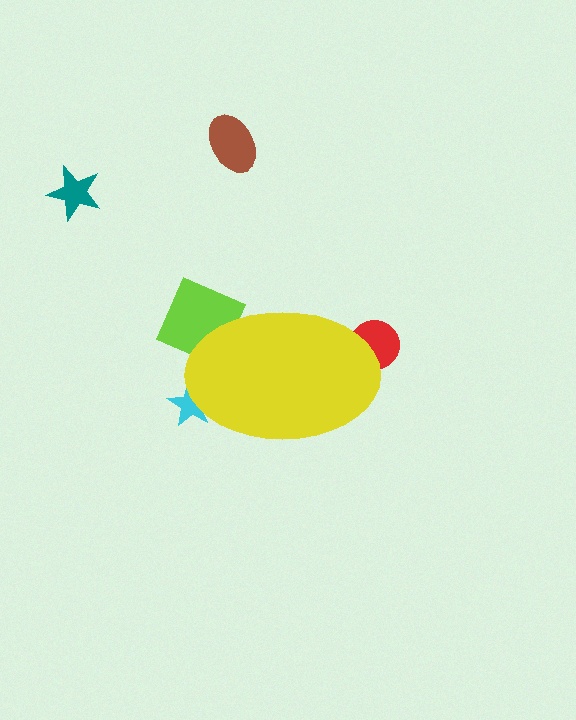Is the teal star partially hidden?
No, the teal star is fully visible.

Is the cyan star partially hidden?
Yes, the cyan star is partially hidden behind the yellow ellipse.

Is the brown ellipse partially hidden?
No, the brown ellipse is fully visible.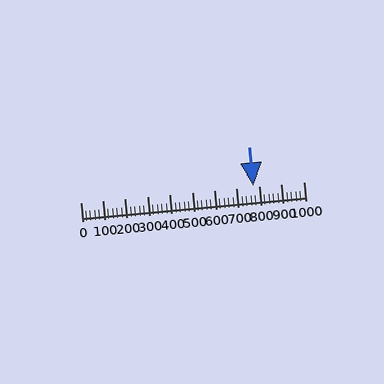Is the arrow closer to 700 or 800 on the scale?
The arrow is closer to 800.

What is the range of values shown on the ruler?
The ruler shows values from 0 to 1000.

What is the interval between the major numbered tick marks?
The major tick marks are spaced 100 units apart.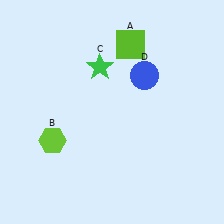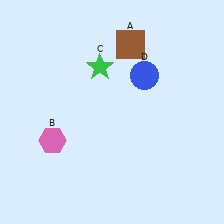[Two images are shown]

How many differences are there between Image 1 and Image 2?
There are 2 differences between the two images.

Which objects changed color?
A changed from lime to brown. B changed from lime to pink.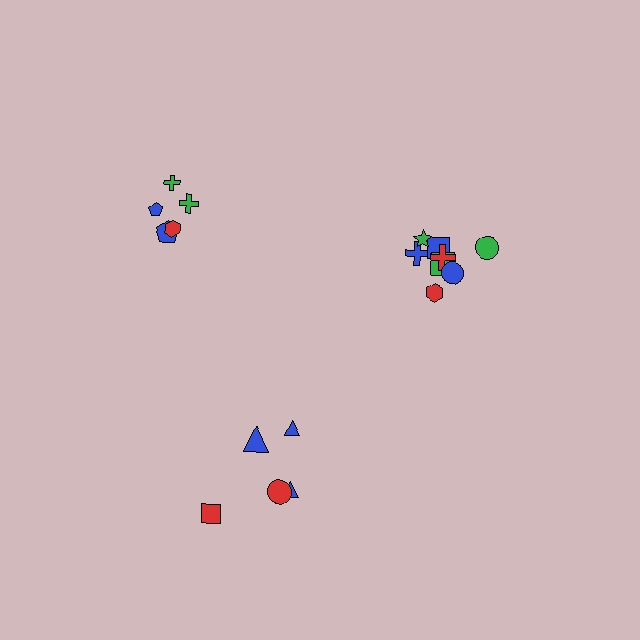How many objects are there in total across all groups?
There are 18 objects.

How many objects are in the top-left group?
There are 5 objects.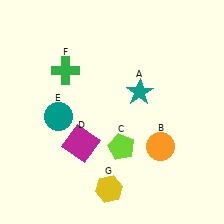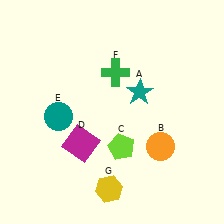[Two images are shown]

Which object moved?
The green cross (F) moved right.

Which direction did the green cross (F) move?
The green cross (F) moved right.